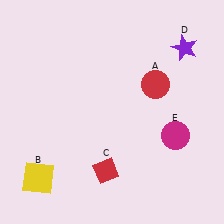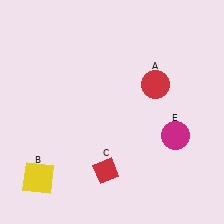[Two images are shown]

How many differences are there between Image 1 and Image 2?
There is 1 difference between the two images.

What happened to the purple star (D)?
The purple star (D) was removed in Image 2. It was in the top-right area of Image 1.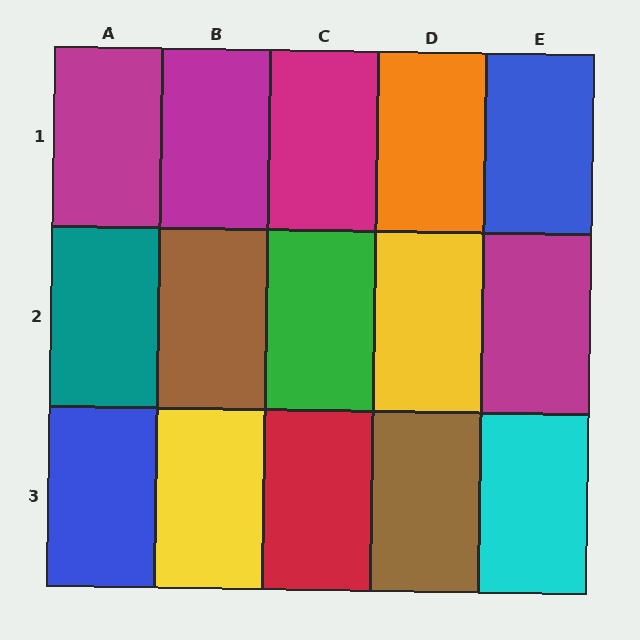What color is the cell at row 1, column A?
Magenta.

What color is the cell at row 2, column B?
Brown.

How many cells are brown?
2 cells are brown.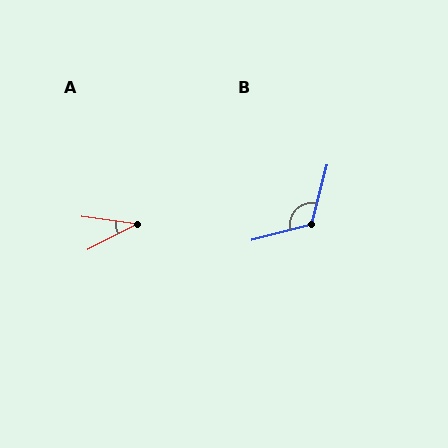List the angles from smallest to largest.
A (35°), B (118°).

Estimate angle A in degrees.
Approximately 35 degrees.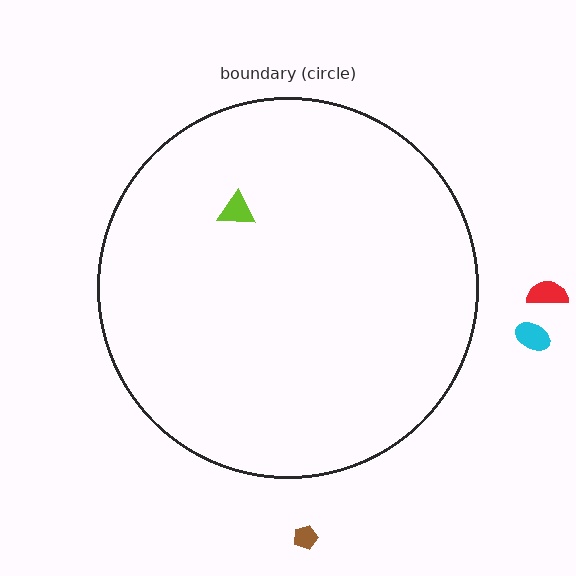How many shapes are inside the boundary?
1 inside, 3 outside.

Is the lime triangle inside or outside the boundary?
Inside.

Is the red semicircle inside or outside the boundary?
Outside.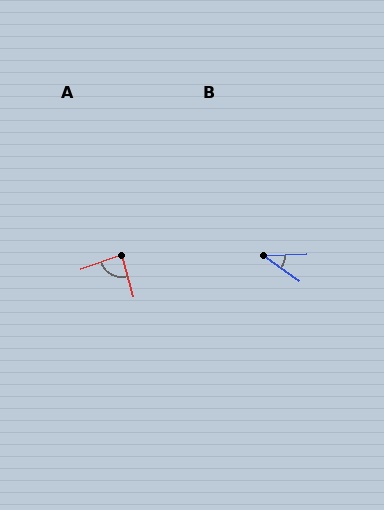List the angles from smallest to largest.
B (37°), A (87°).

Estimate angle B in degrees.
Approximately 37 degrees.